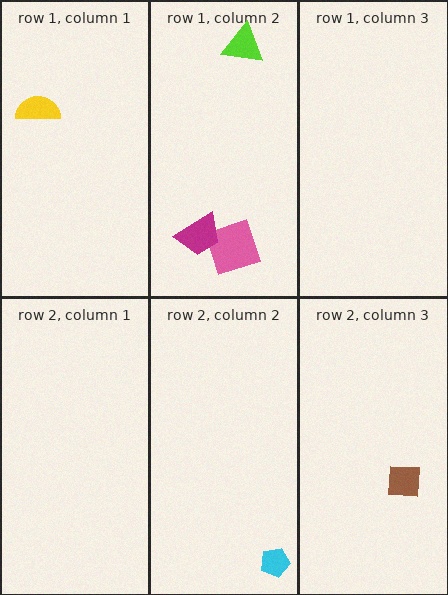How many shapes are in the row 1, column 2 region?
3.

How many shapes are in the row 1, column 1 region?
1.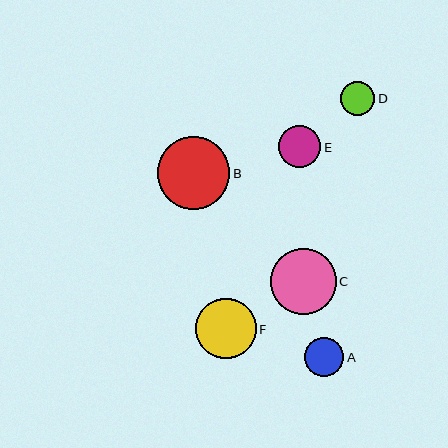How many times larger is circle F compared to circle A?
Circle F is approximately 1.5 times the size of circle A.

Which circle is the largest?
Circle B is the largest with a size of approximately 73 pixels.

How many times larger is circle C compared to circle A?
Circle C is approximately 1.7 times the size of circle A.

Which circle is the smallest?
Circle D is the smallest with a size of approximately 35 pixels.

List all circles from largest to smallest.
From largest to smallest: B, C, F, E, A, D.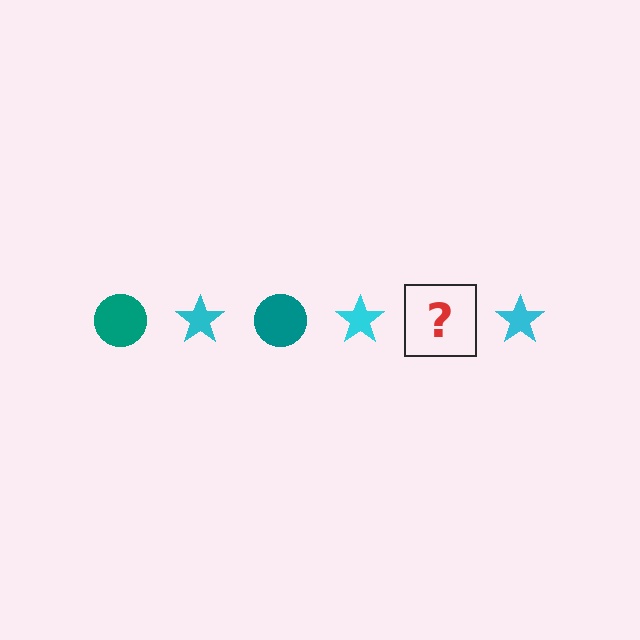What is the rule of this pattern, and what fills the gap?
The rule is that the pattern alternates between teal circle and cyan star. The gap should be filled with a teal circle.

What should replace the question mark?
The question mark should be replaced with a teal circle.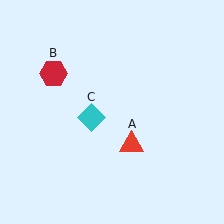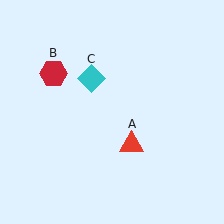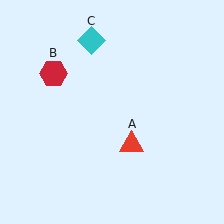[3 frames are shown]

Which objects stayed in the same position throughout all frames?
Red triangle (object A) and red hexagon (object B) remained stationary.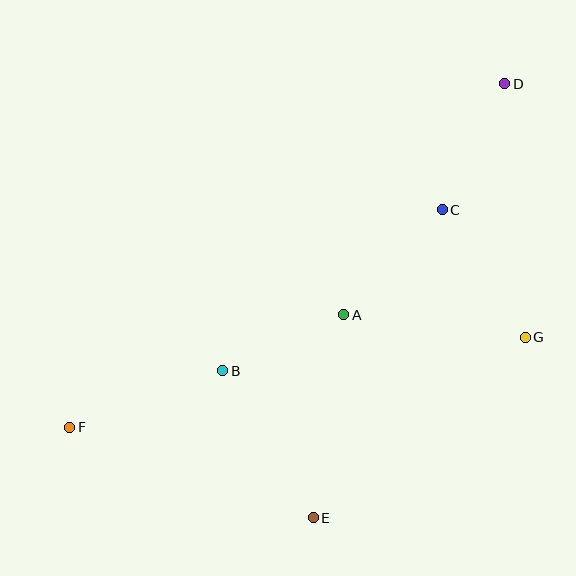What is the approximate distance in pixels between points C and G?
The distance between C and G is approximately 152 pixels.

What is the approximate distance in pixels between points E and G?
The distance between E and G is approximately 279 pixels.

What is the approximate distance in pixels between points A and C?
The distance between A and C is approximately 144 pixels.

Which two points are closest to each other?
Points A and B are closest to each other.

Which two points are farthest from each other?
Points D and F are farthest from each other.